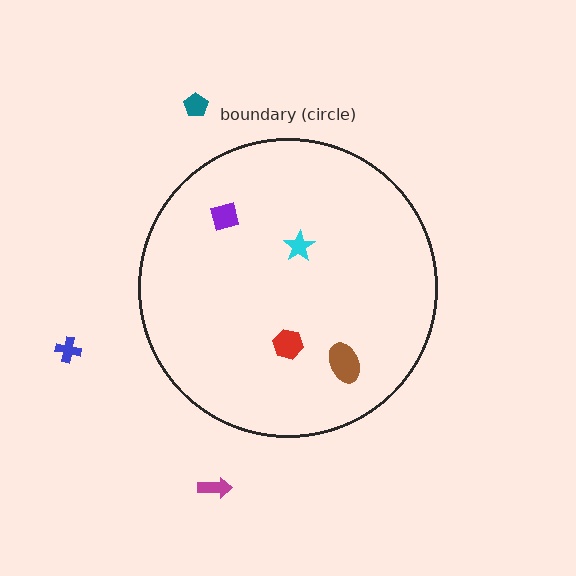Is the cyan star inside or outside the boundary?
Inside.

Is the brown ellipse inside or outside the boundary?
Inside.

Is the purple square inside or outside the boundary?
Inside.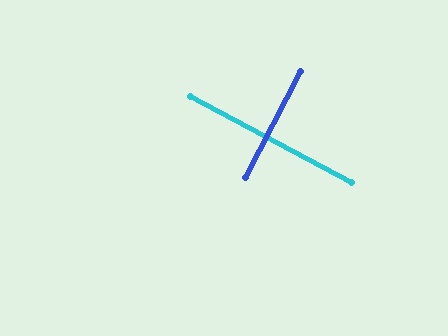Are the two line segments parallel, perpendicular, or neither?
Perpendicular — they meet at approximately 90°.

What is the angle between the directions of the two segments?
Approximately 90 degrees.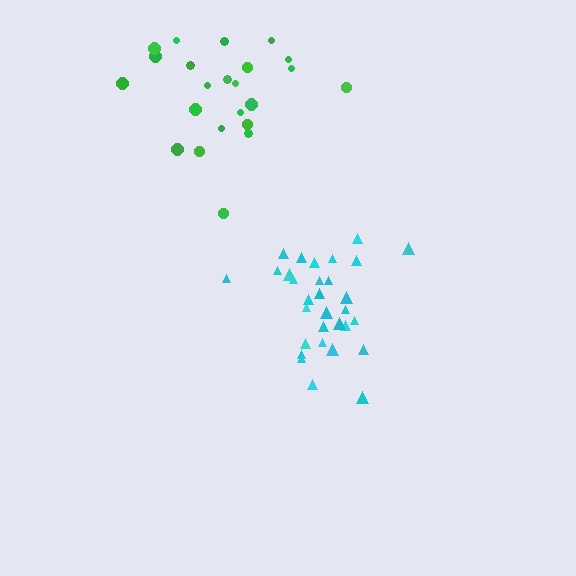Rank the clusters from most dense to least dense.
cyan, green.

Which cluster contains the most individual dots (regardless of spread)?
Cyan (31).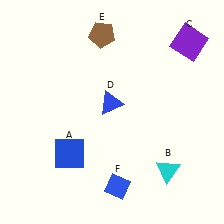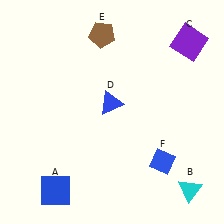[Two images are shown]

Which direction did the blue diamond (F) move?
The blue diamond (F) moved right.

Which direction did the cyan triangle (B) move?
The cyan triangle (B) moved right.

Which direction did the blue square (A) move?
The blue square (A) moved down.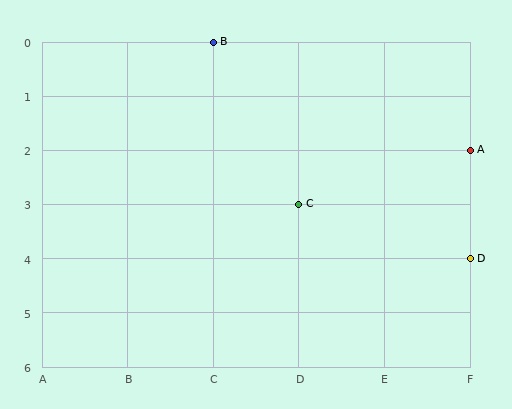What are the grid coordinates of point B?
Point B is at grid coordinates (C, 0).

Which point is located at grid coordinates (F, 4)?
Point D is at (F, 4).